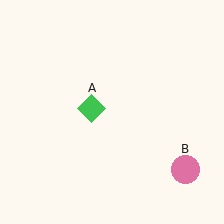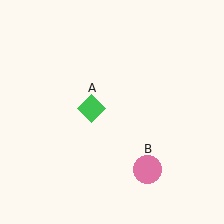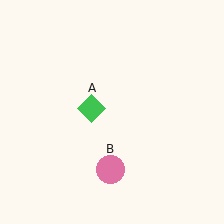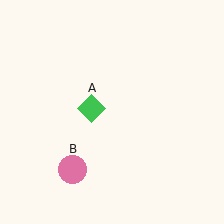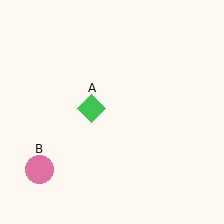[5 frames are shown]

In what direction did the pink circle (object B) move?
The pink circle (object B) moved left.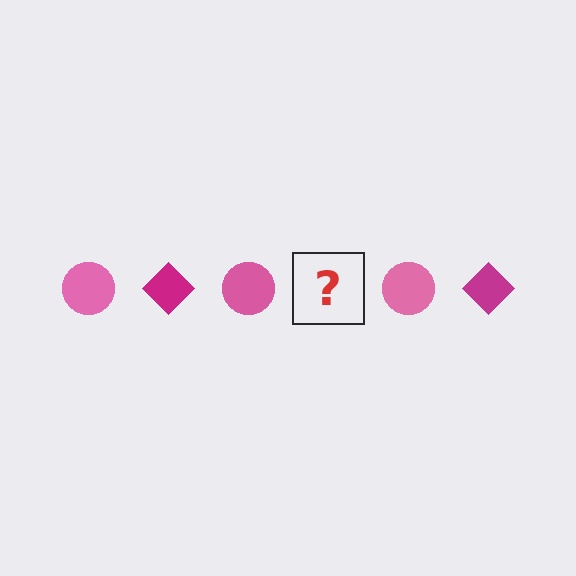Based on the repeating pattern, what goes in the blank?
The blank should be a magenta diamond.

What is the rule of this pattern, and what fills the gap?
The rule is that the pattern alternates between pink circle and magenta diamond. The gap should be filled with a magenta diamond.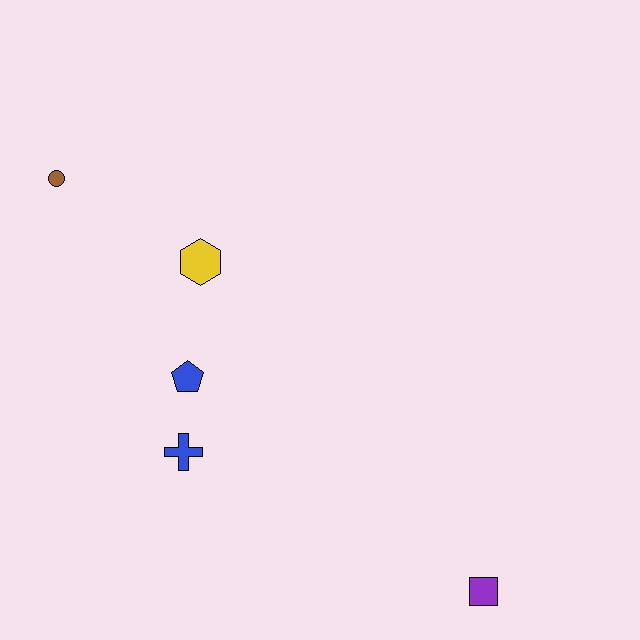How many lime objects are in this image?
There are no lime objects.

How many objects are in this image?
There are 5 objects.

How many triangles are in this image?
There are no triangles.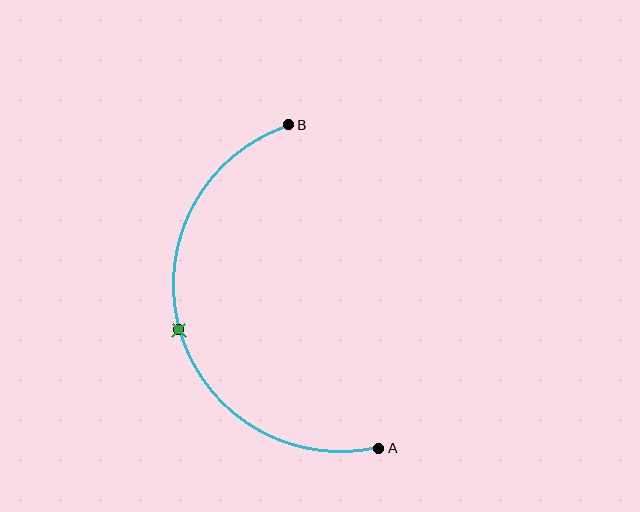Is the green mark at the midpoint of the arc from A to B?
Yes. The green mark lies on the arc at equal arc-length from both A and B — it is the arc midpoint.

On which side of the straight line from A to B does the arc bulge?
The arc bulges to the left of the straight line connecting A and B.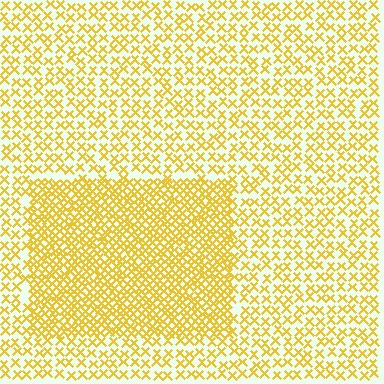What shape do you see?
I see a rectangle.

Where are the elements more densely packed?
The elements are more densely packed inside the rectangle boundary.